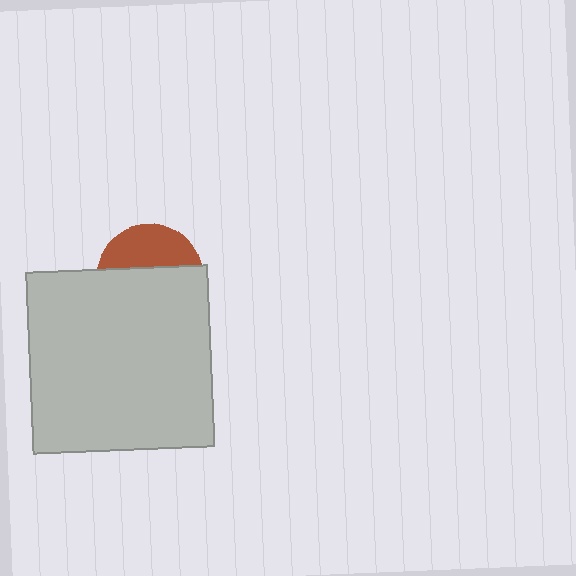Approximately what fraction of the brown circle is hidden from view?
Roughly 62% of the brown circle is hidden behind the light gray square.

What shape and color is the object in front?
The object in front is a light gray square.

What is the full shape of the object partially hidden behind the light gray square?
The partially hidden object is a brown circle.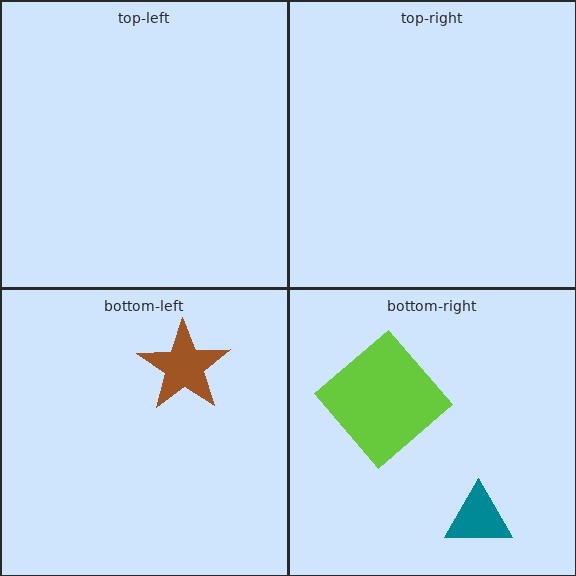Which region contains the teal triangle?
The bottom-right region.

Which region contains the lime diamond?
The bottom-right region.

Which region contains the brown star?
The bottom-left region.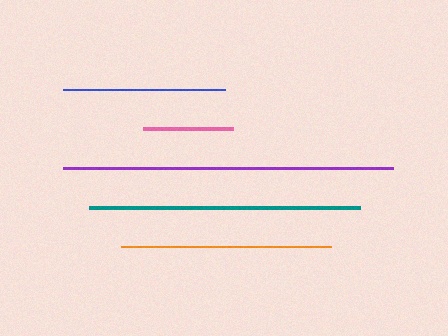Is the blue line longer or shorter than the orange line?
The orange line is longer than the blue line.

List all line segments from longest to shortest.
From longest to shortest: purple, teal, orange, blue, pink.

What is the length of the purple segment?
The purple segment is approximately 330 pixels long.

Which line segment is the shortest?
The pink line is the shortest at approximately 90 pixels.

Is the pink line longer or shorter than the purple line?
The purple line is longer than the pink line.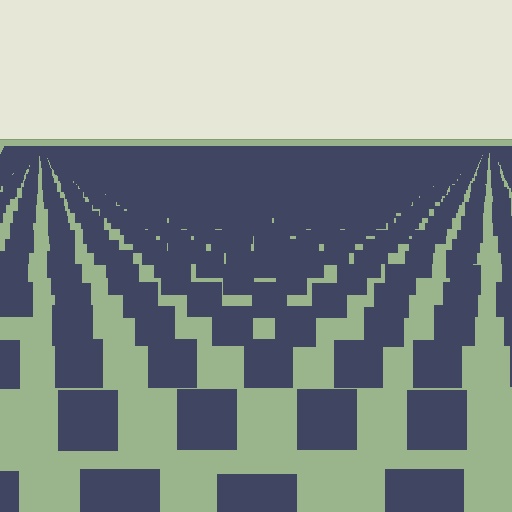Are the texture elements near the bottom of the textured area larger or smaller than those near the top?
Larger. Near the bottom, elements are closer to the viewer and appear at a bigger on-screen size.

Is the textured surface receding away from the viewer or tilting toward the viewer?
The surface is receding away from the viewer. Texture elements get smaller and denser toward the top.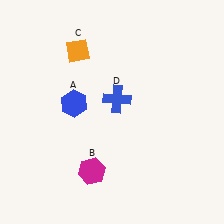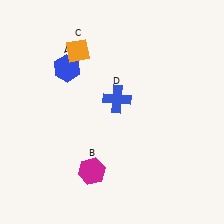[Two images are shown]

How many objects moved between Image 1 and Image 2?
1 object moved between the two images.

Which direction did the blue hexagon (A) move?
The blue hexagon (A) moved up.